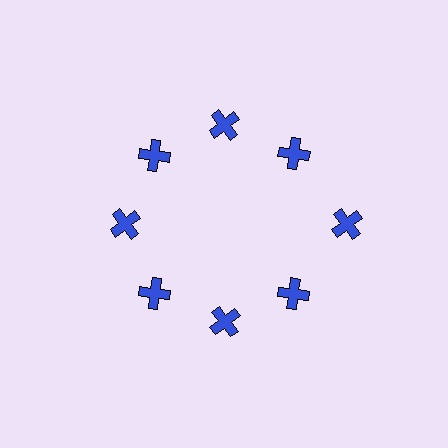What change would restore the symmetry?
The symmetry would be restored by moving it inward, back onto the ring so that all 8 crosses sit at equal angles and equal distance from the center.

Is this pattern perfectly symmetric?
No. The 8 blue crosses are arranged in a ring, but one element near the 3 o'clock position is pushed outward from the center, breaking the 8-fold rotational symmetry.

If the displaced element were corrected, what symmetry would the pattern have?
It would have 8-fold rotational symmetry — the pattern would map onto itself every 45 degrees.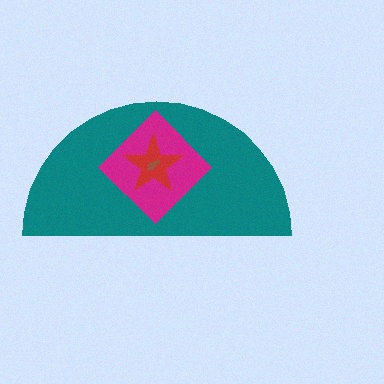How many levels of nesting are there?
4.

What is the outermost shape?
The teal semicircle.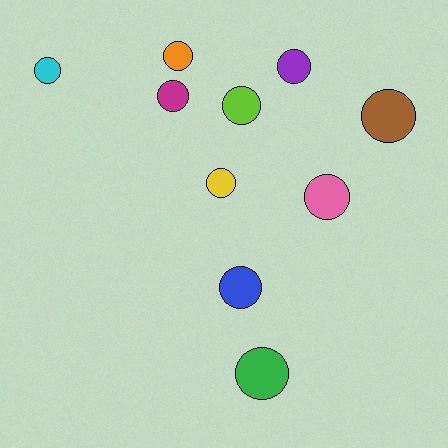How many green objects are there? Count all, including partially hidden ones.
There is 1 green object.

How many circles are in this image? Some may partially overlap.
There are 10 circles.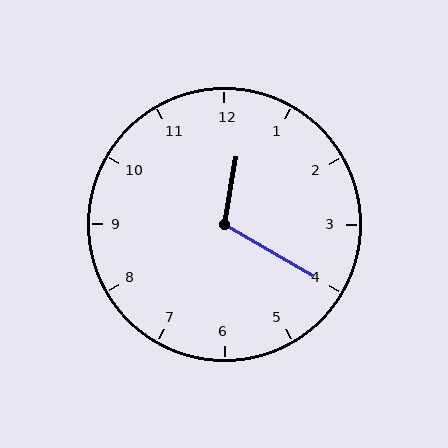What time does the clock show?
12:20.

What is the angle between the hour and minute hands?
Approximately 110 degrees.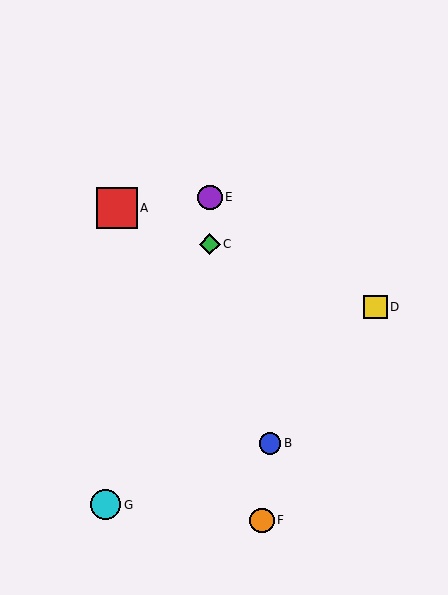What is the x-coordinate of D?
Object D is at x≈375.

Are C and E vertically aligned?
Yes, both are at x≈210.